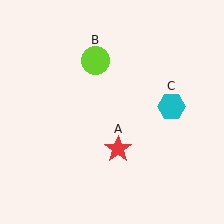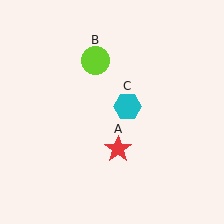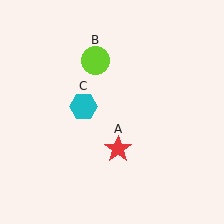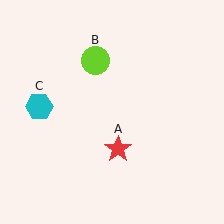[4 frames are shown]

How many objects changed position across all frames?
1 object changed position: cyan hexagon (object C).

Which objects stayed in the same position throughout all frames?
Red star (object A) and lime circle (object B) remained stationary.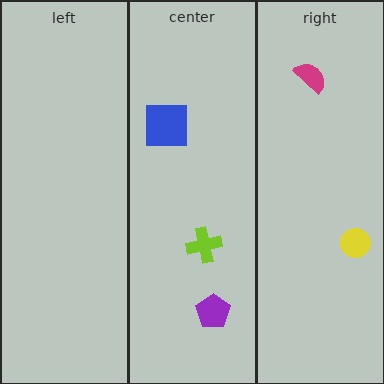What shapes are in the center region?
The blue square, the lime cross, the purple pentagon.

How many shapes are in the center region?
3.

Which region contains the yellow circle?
The right region.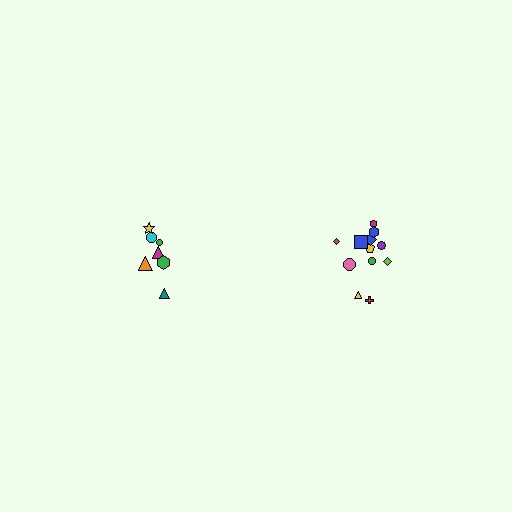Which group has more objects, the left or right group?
The right group.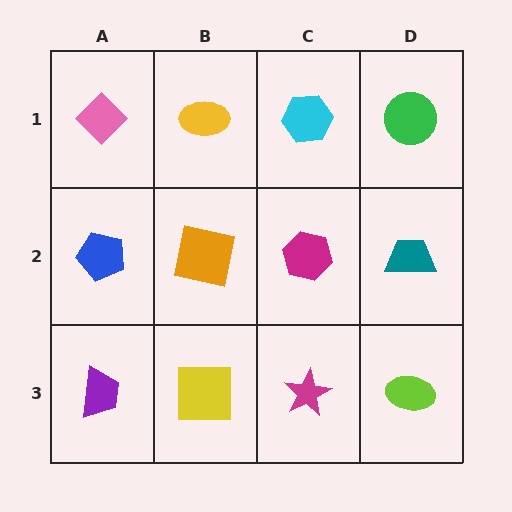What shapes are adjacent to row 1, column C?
A magenta hexagon (row 2, column C), a yellow ellipse (row 1, column B), a green circle (row 1, column D).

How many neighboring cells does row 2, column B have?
4.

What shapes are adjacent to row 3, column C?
A magenta hexagon (row 2, column C), a yellow square (row 3, column B), a lime ellipse (row 3, column D).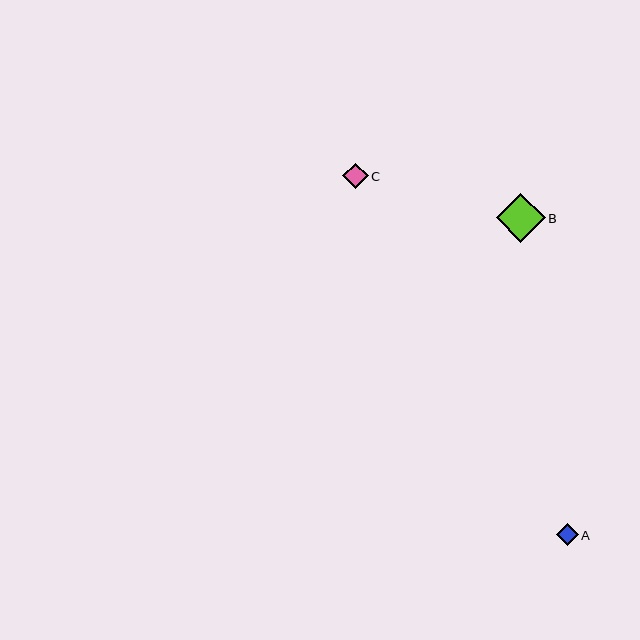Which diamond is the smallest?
Diamond A is the smallest with a size of approximately 22 pixels.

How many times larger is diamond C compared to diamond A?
Diamond C is approximately 1.2 times the size of diamond A.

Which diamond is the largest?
Diamond B is the largest with a size of approximately 49 pixels.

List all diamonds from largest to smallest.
From largest to smallest: B, C, A.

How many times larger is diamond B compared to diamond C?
Diamond B is approximately 1.9 times the size of diamond C.